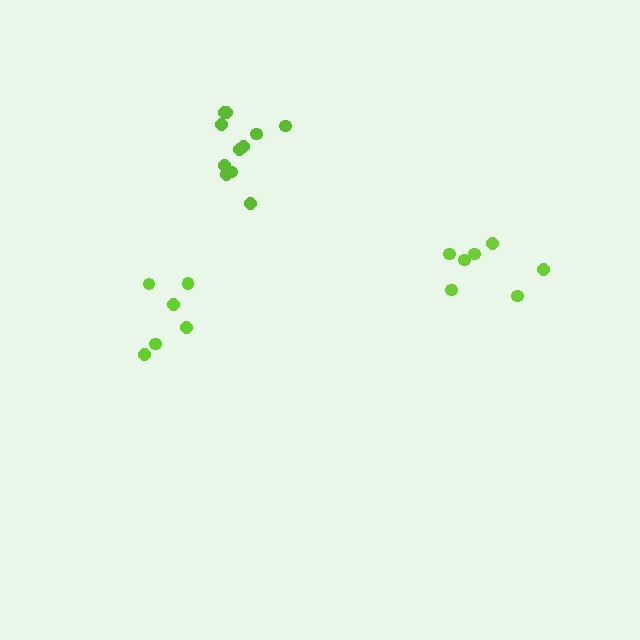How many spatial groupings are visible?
There are 3 spatial groupings.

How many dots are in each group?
Group 1: 6 dots, Group 2: 7 dots, Group 3: 11 dots (24 total).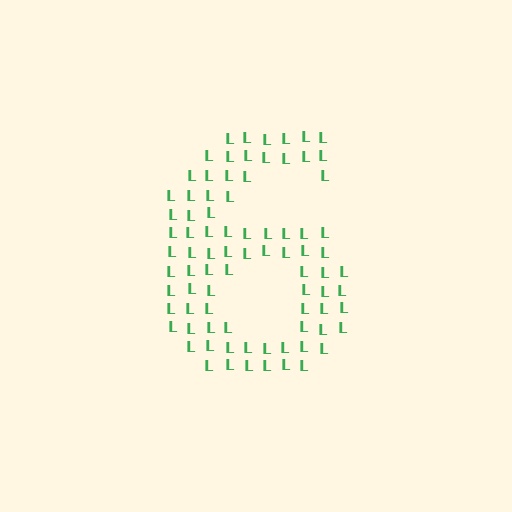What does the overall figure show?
The overall figure shows the digit 6.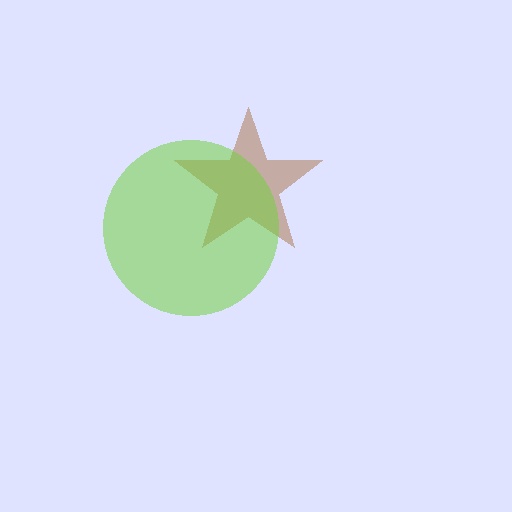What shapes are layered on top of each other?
The layered shapes are: a brown star, a lime circle.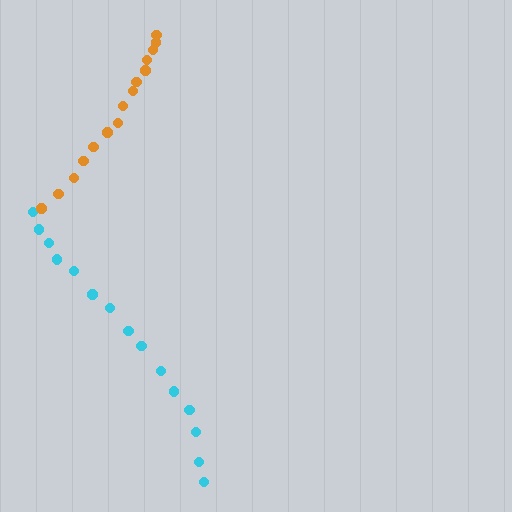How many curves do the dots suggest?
There are 2 distinct paths.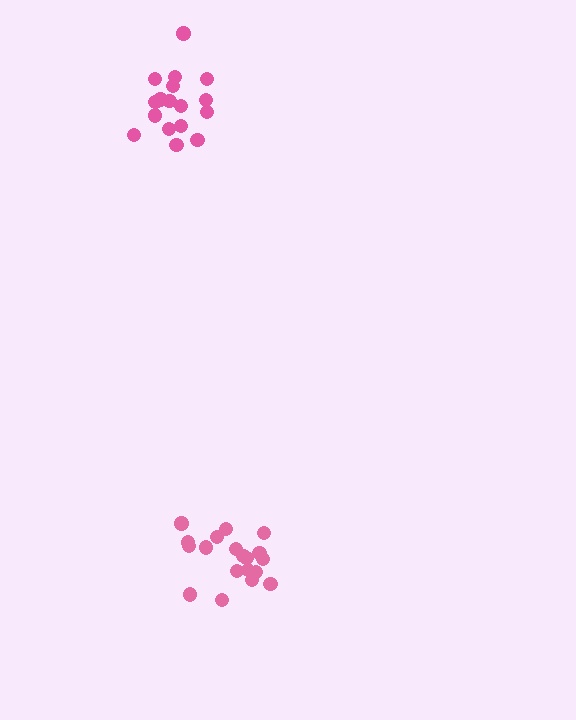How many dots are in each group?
Group 1: 19 dots, Group 2: 17 dots (36 total).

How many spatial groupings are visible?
There are 2 spatial groupings.